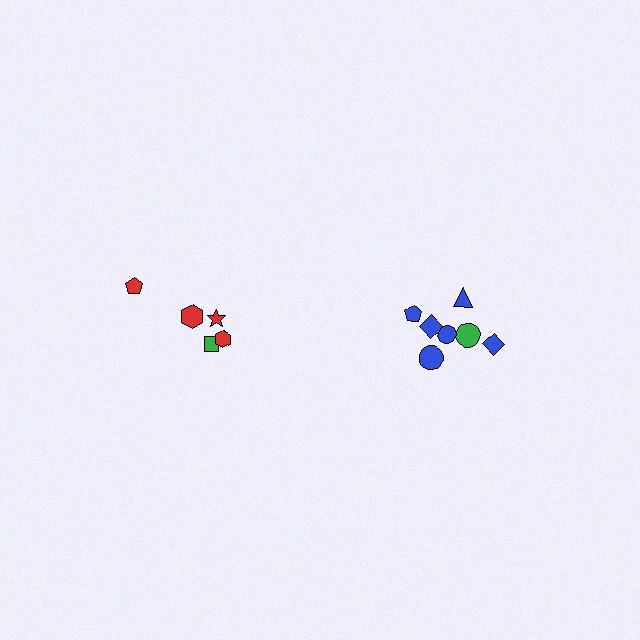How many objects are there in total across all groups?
There are 12 objects.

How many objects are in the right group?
There are 7 objects.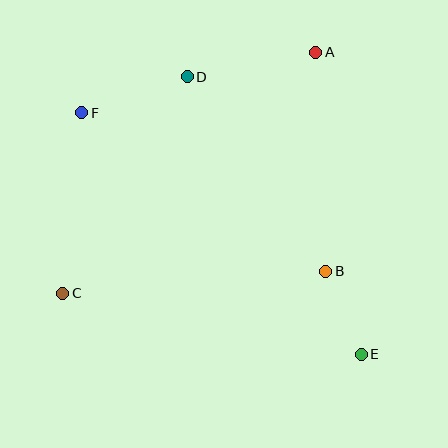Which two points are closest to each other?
Points B and E are closest to each other.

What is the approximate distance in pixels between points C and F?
The distance between C and F is approximately 182 pixels.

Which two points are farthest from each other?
Points E and F are farthest from each other.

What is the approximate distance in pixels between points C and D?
The distance between C and D is approximately 250 pixels.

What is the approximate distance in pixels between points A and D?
The distance between A and D is approximately 131 pixels.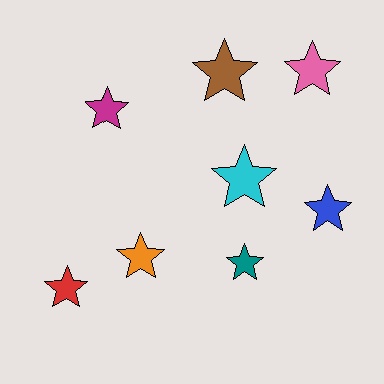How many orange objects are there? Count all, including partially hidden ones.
There is 1 orange object.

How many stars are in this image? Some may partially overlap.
There are 8 stars.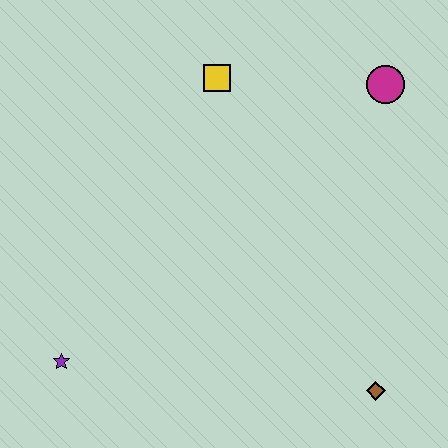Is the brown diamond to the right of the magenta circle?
No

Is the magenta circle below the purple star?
No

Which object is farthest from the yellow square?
The brown diamond is farthest from the yellow square.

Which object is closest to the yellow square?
The magenta circle is closest to the yellow square.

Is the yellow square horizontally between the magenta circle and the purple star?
Yes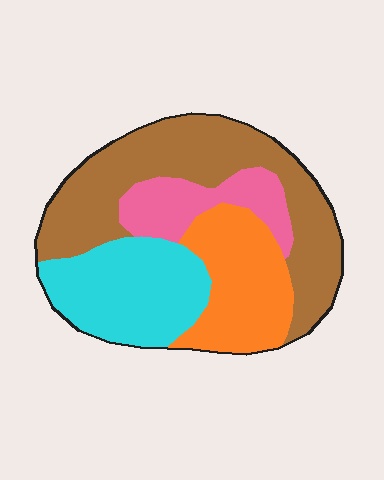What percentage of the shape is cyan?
Cyan covers around 25% of the shape.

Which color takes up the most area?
Brown, at roughly 40%.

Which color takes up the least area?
Pink, at roughly 15%.